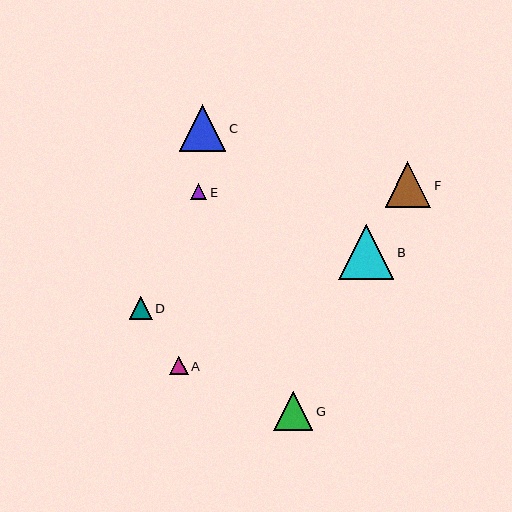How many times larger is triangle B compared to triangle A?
Triangle B is approximately 3.0 times the size of triangle A.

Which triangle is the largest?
Triangle B is the largest with a size of approximately 55 pixels.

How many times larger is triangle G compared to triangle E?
Triangle G is approximately 2.5 times the size of triangle E.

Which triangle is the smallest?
Triangle E is the smallest with a size of approximately 16 pixels.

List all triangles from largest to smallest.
From largest to smallest: B, C, F, G, D, A, E.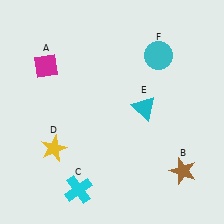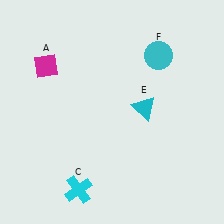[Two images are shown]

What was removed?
The yellow star (D), the brown star (B) were removed in Image 2.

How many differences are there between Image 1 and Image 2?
There are 2 differences between the two images.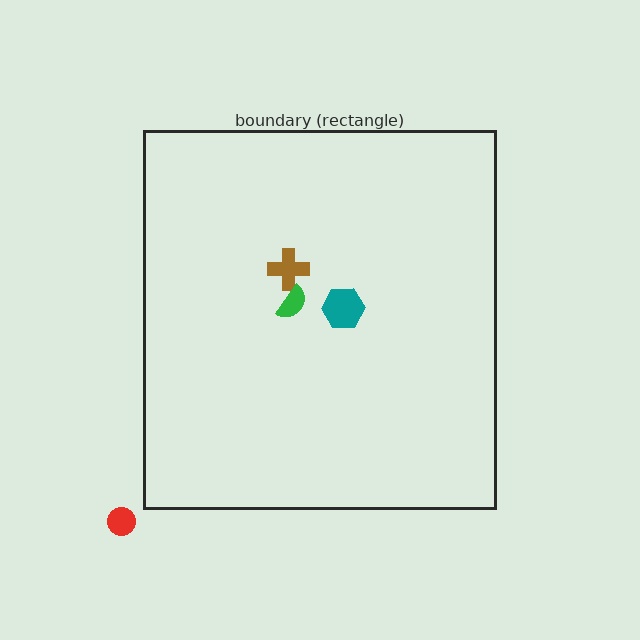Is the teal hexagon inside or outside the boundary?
Inside.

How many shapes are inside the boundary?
3 inside, 1 outside.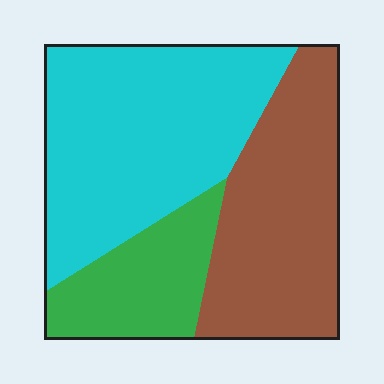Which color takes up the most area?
Cyan, at roughly 45%.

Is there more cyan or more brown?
Cyan.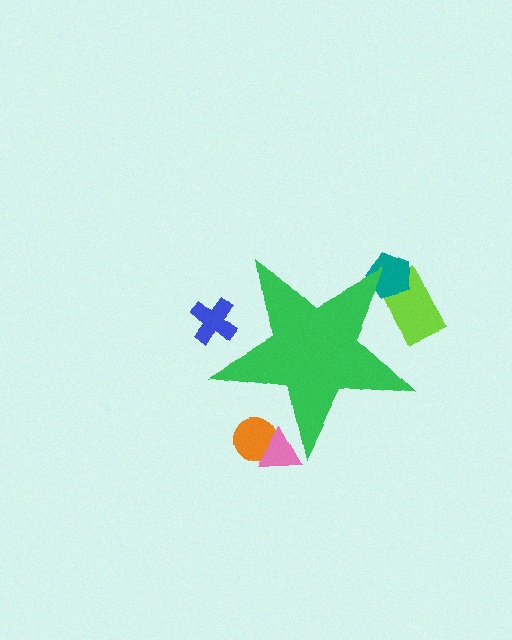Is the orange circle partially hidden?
Yes, the orange circle is partially hidden behind the green star.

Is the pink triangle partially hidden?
Yes, the pink triangle is partially hidden behind the green star.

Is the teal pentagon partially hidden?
Yes, the teal pentagon is partially hidden behind the green star.